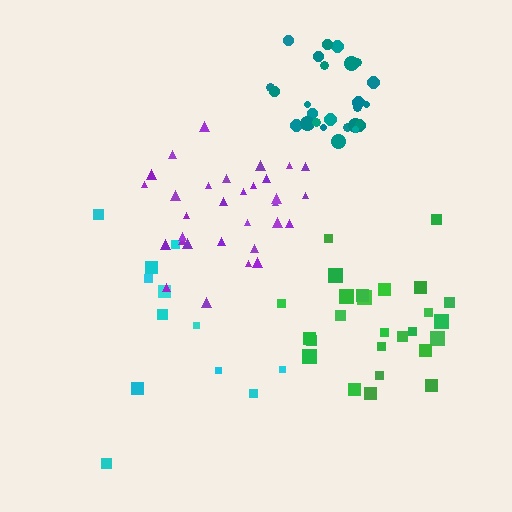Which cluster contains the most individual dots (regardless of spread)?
Purple (31).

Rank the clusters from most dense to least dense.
teal, green, purple, cyan.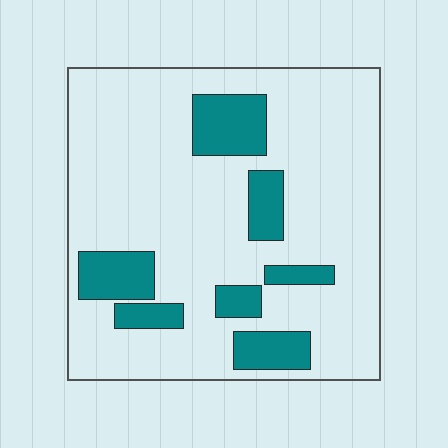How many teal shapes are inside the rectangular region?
7.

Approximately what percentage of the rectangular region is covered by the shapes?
Approximately 20%.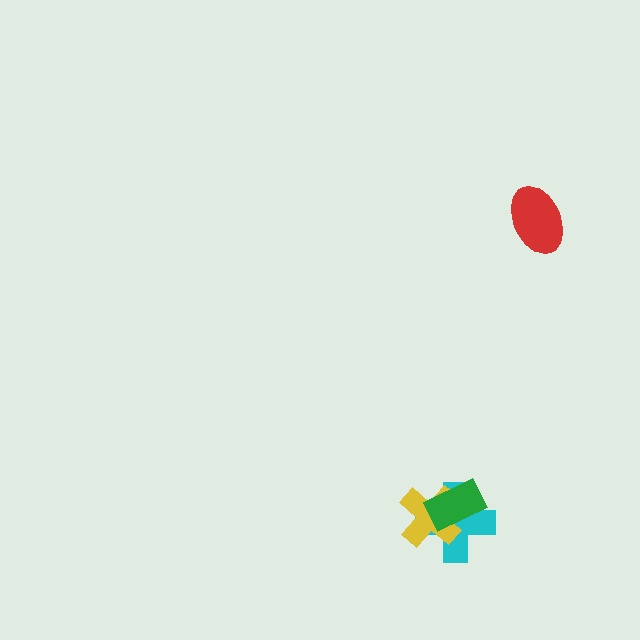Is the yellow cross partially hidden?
Yes, it is partially covered by another shape.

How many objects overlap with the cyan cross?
2 objects overlap with the cyan cross.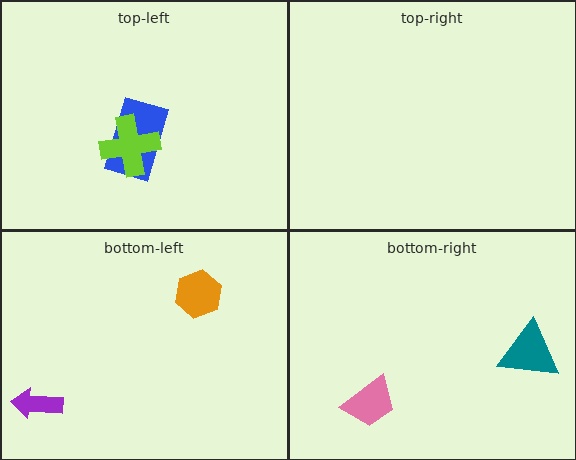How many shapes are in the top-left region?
2.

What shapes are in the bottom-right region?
The pink trapezoid, the teal triangle.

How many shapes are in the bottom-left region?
2.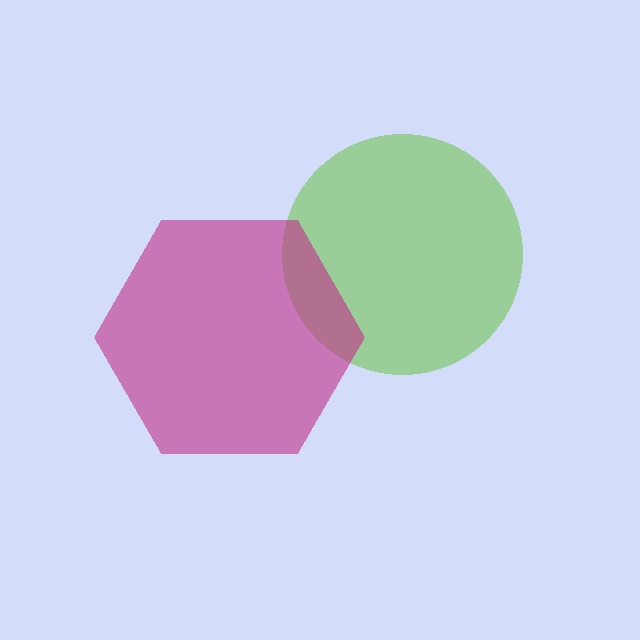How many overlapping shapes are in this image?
There are 2 overlapping shapes in the image.